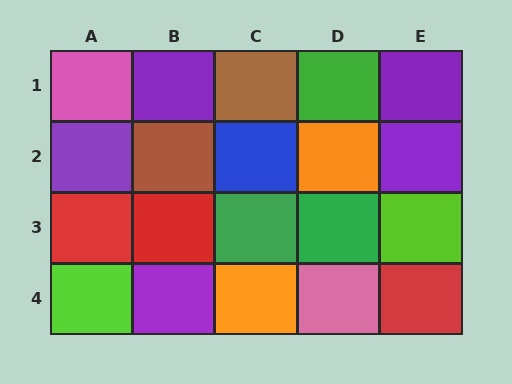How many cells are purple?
5 cells are purple.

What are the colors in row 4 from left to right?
Lime, purple, orange, pink, red.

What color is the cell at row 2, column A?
Purple.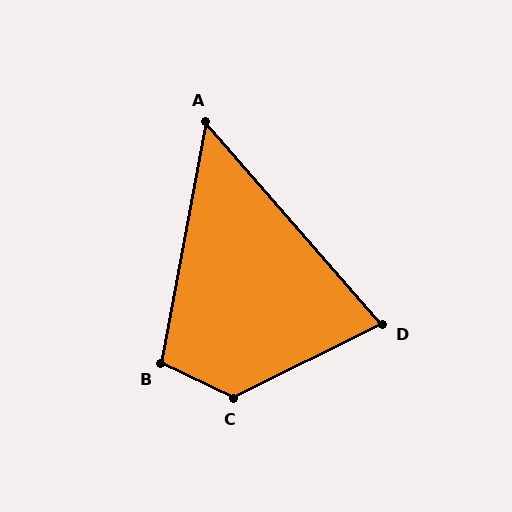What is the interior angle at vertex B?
Approximately 105 degrees (obtuse).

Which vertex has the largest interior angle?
C, at approximately 128 degrees.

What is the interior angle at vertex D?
Approximately 75 degrees (acute).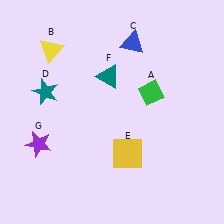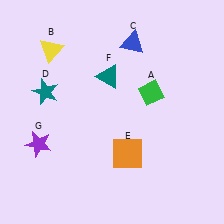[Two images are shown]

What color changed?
The square (E) changed from yellow in Image 1 to orange in Image 2.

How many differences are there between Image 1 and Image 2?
There is 1 difference between the two images.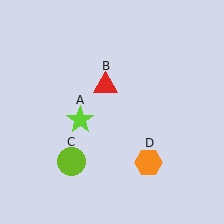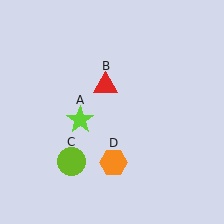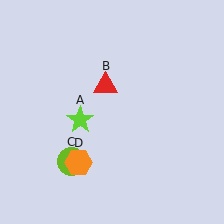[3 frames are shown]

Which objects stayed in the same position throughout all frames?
Lime star (object A) and red triangle (object B) and lime circle (object C) remained stationary.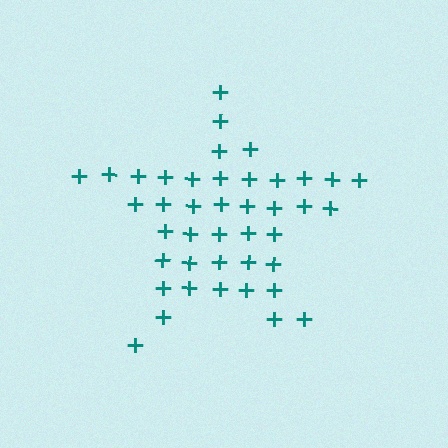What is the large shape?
The large shape is a star.